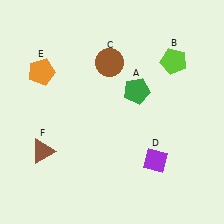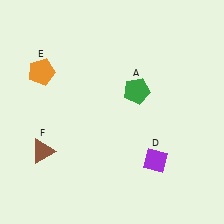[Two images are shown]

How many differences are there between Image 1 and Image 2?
There are 2 differences between the two images.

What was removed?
The lime pentagon (B), the brown circle (C) were removed in Image 2.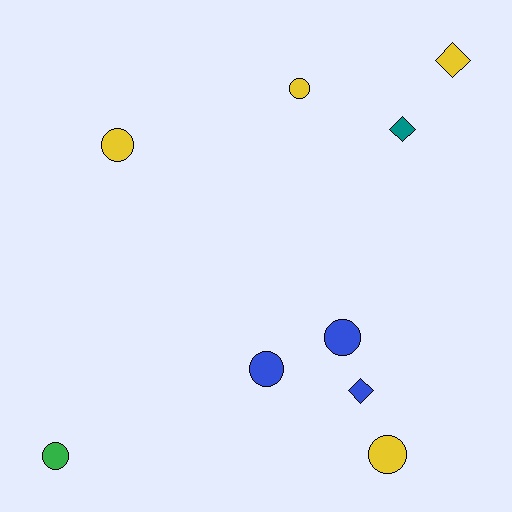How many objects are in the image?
There are 9 objects.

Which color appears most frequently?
Yellow, with 4 objects.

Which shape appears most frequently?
Circle, with 6 objects.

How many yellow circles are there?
There are 3 yellow circles.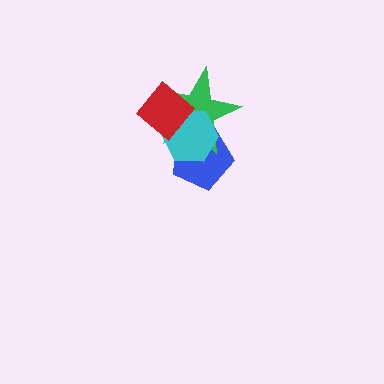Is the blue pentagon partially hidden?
Yes, it is partially covered by another shape.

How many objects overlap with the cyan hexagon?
3 objects overlap with the cyan hexagon.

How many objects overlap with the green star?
3 objects overlap with the green star.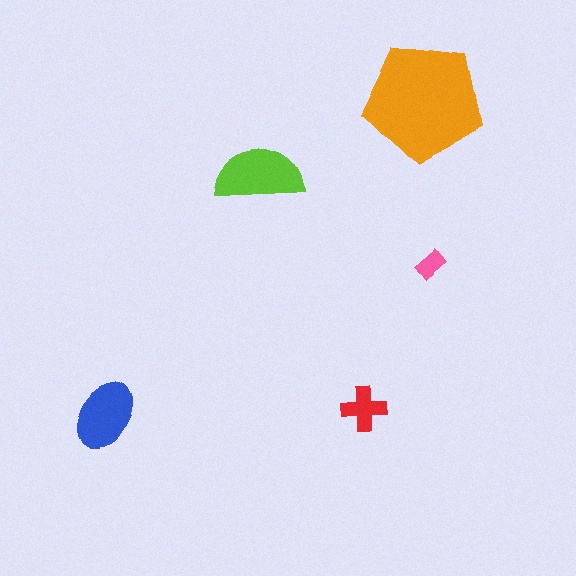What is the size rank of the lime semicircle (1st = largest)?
2nd.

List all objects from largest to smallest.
The orange pentagon, the lime semicircle, the blue ellipse, the red cross, the pink rectangle.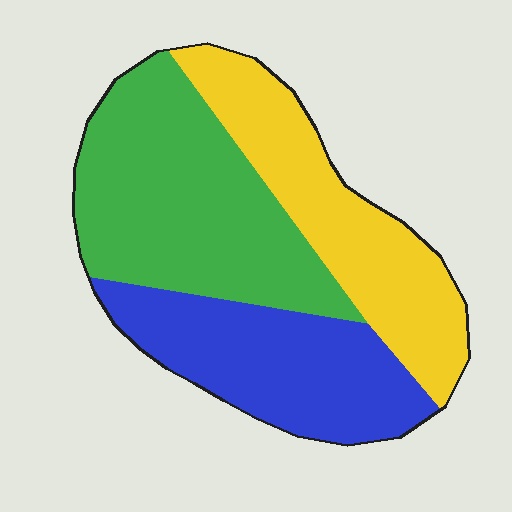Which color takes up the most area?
Green, at roughly 40%.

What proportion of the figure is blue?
Blue covers 29% of the figure.